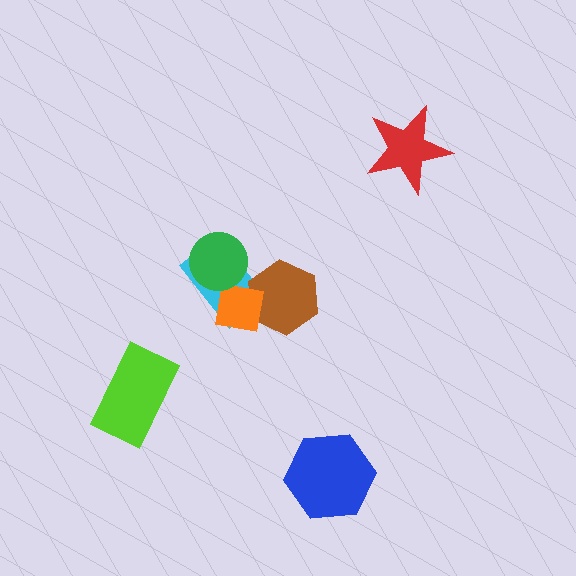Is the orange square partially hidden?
Yes, it is partially covered by another shape.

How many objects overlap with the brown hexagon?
2 objects overlap with the brown hexagon.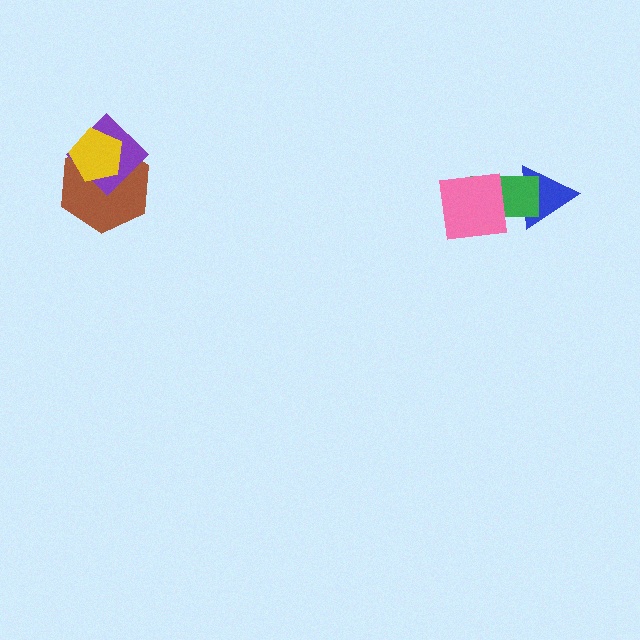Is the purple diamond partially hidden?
Yes, it is partially covered by another shape.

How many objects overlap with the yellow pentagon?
2 objects overlap with the yellow pentagon.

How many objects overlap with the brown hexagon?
2 objects overlap with the brown hexagon.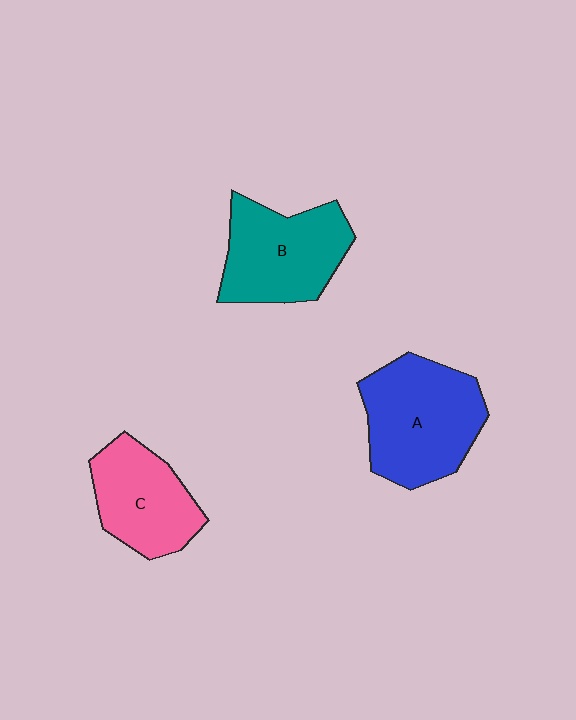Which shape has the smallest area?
Shape C (pink).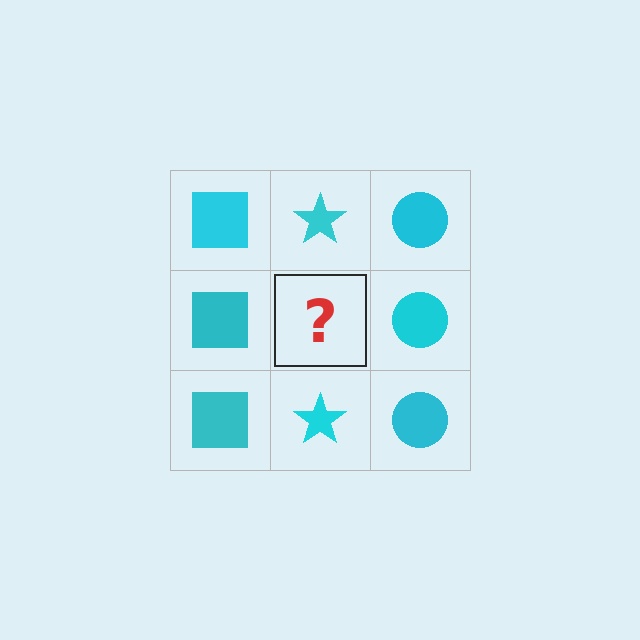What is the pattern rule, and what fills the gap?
The rule is that each column has a consistent shape. The gap should be filled with a cyan star.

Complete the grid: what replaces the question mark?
The question mark should be replaced with a cyan star.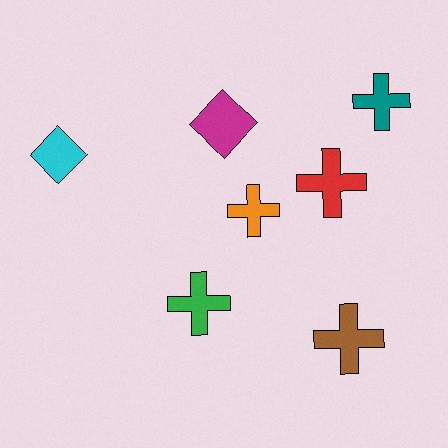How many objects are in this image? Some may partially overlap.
There are 7 objects.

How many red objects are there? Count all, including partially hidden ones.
There is 1 red object.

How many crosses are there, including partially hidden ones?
There are 5 crosses.